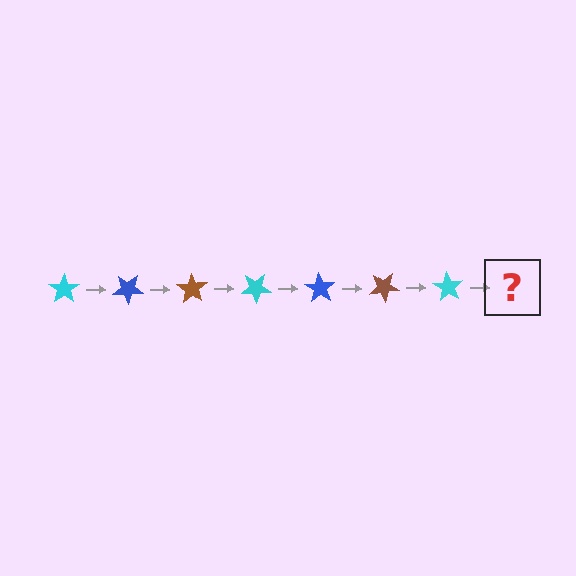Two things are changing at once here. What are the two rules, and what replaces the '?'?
The two rules are that it rotates 35 degrees each step and the color cycles through cyan, blue, and brown. The '?' should be a blue star, rotated 245 degrees from the start.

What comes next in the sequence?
The next element should be a blue star, rotated 245 degrees from the start.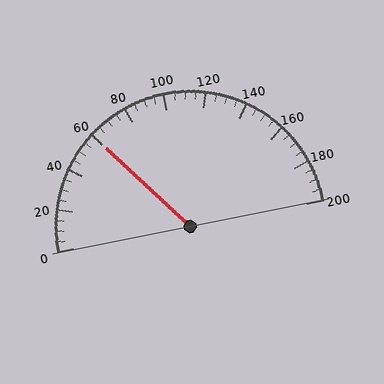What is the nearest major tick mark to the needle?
The nearest major tick mark is 60.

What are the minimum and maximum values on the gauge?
The gauge ranges from 0 to 200.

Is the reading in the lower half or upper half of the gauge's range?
The reading is in the lower half of the range (0 to 200).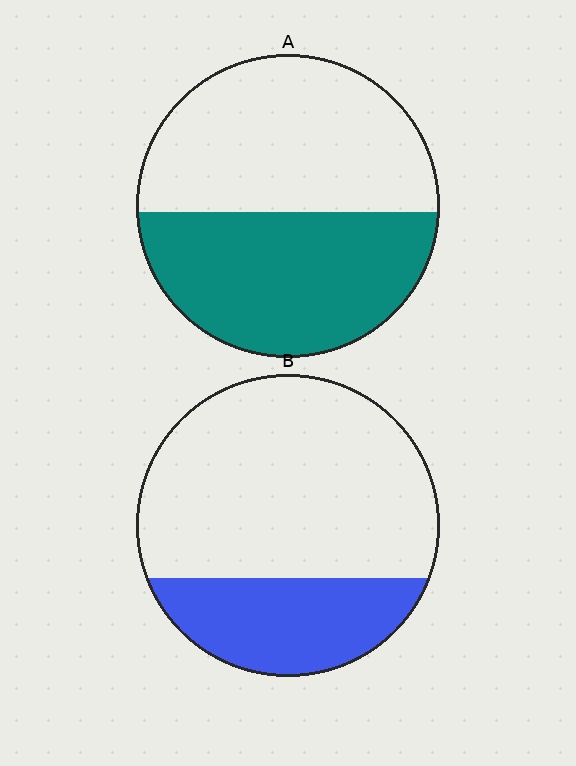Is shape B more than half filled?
No.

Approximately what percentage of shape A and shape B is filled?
A is approximately 45% and B is approximately 30%.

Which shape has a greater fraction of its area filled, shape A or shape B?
Shape A.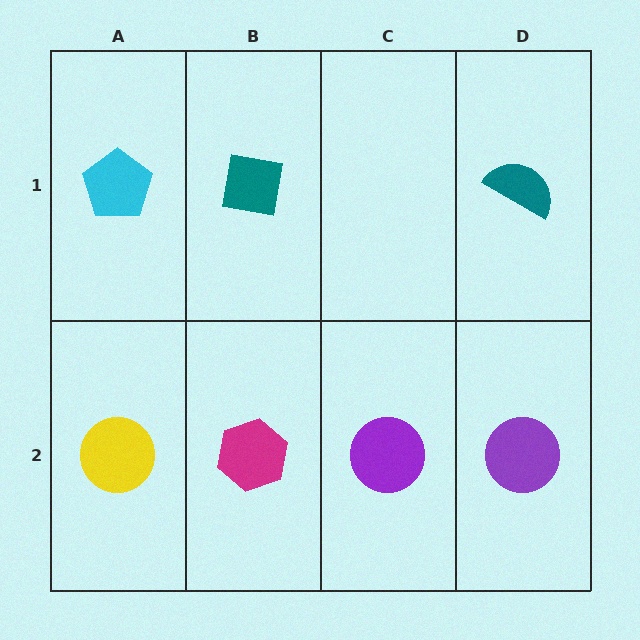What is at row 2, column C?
A purple circle.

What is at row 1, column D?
A teal semicircle.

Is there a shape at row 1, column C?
No, that cell is empty.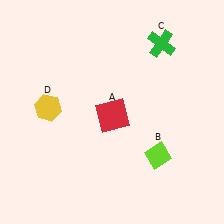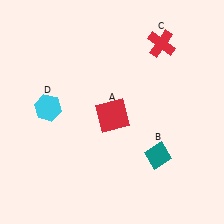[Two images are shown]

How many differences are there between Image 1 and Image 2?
There are 3 differences between the two images.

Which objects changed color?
B changed from lime to teal. C changed from green to red. D changed from yellow to cyan.